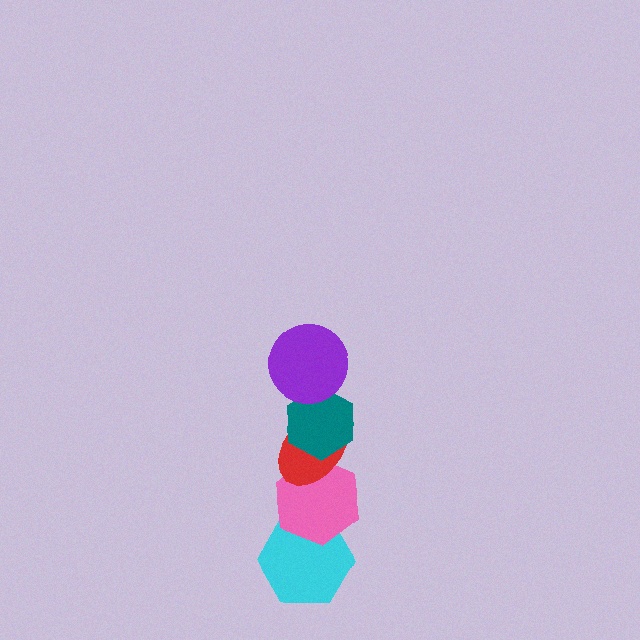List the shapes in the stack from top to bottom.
From top to bottom: the purple circle, the teal hexagon, the red ellipse, the pink hexagon, the cyan hexagon.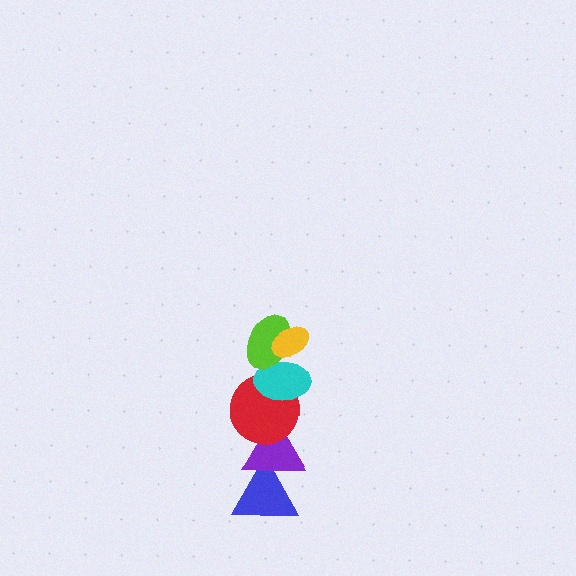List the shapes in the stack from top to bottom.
From top to bottom: the yellow ellipse, the lime ellipse, the cyan ellipse, the red circle, the purple triangle, the blue triangle.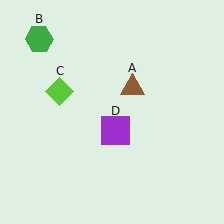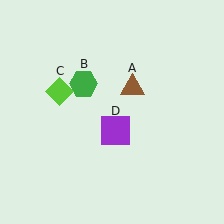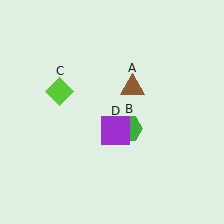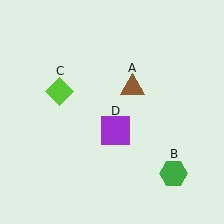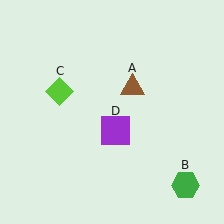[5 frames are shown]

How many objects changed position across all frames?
1 object changed position: green hexagon (object B).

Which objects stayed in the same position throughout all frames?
Brown triangle (object A) and lime diamond (object C) and purple square (object D) remained stationary.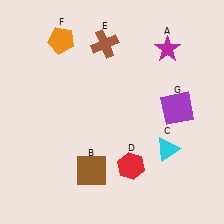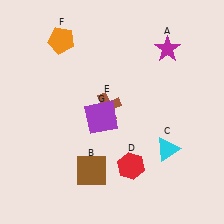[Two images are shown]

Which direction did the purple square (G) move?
The purple square (G) moved left.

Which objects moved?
The objects that moved are: the brown cross (E), the purple square (G).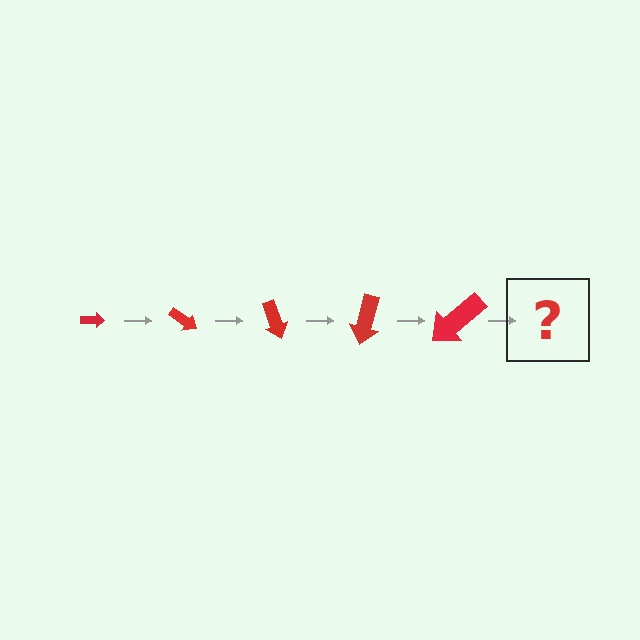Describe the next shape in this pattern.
It should be an arrow, larger than the previous one and rotated 175 degrees from the start.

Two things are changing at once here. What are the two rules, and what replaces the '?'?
The two rules are that the arrow grows larger each step and it rotates 35 degrees each step. The '?' should be an arrow, larger than the previous one and rotated 175 degrees from the start.